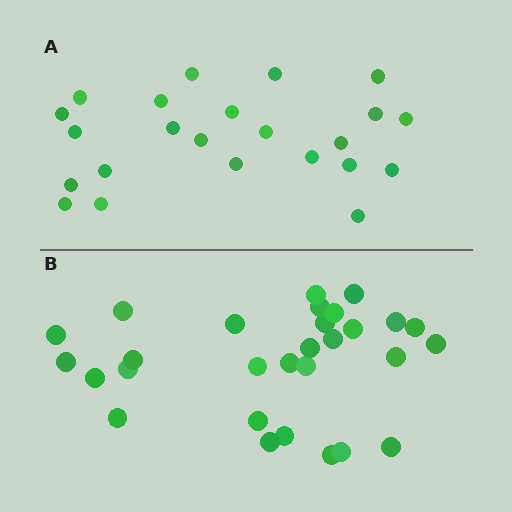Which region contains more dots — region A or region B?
Region B (the bottom region) has more dots.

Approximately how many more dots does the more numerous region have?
Region B has about 6 more dots than region A.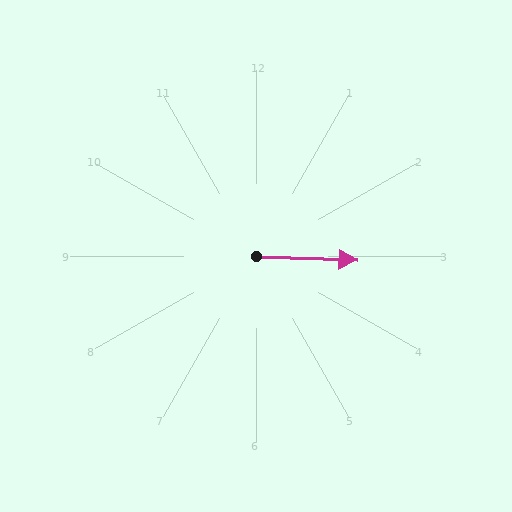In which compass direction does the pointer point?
East.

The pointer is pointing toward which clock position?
Roughly 3 o'clock.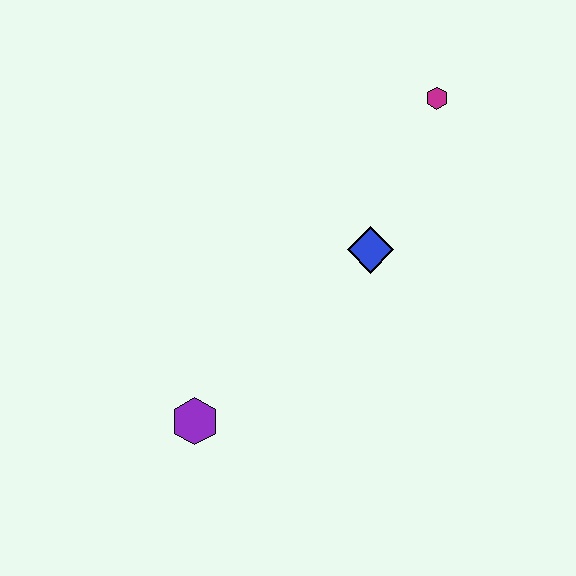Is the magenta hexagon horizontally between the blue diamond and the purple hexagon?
No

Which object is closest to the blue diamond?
The magenta hexagon is closest to the blue diamond.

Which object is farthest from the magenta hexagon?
The purple hexagon is farthest from the magenta hexagon.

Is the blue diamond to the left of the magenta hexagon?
Yes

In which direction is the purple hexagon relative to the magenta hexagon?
The purple hexagon is below the magenta hexagon.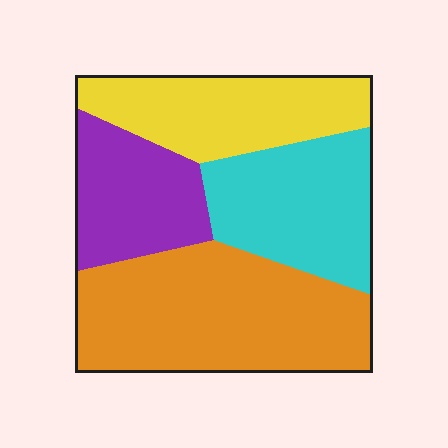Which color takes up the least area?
Purple, at roughly 20%.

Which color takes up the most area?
Orange, at roughly 35%.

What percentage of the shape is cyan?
Cyan takes up about one quarter (1/4) of the shape.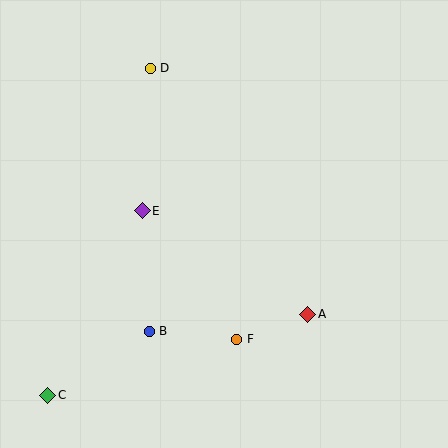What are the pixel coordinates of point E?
Point E is at (142, 211).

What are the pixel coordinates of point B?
Point B is at (149, 331).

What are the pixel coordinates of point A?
Point A is at (308, 314).